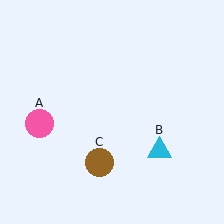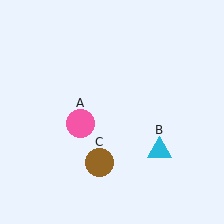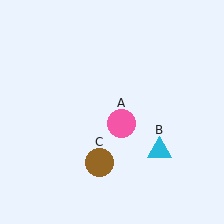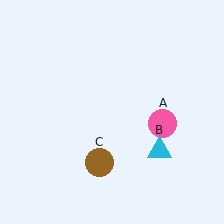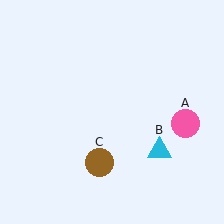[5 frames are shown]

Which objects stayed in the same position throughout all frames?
Cyan triangle (object B) and brown circle (object C) remained stationary.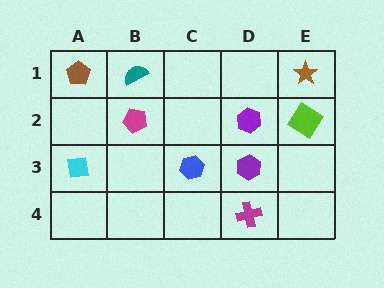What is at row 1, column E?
A brown star.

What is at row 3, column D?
A purple hexagon.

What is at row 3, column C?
A blue hexagon.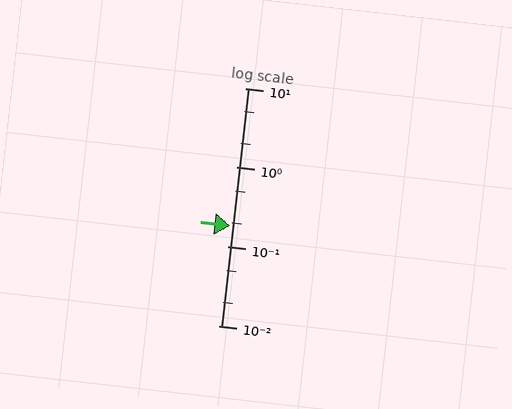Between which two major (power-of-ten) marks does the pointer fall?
The pointer is between 0.1 and 1.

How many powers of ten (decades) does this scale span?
The scale spans 3 decades, from 0.01 to 10.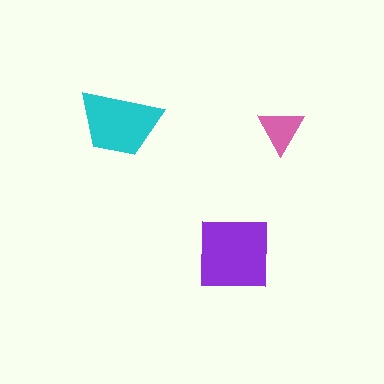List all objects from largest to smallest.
The purple square, the cyan trapezoid, the pink triangle.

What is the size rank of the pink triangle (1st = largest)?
3rd.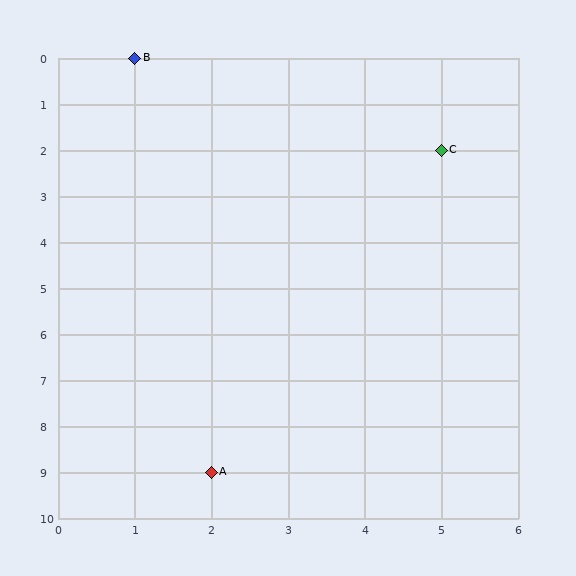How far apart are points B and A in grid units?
Points B and A are 1 column and 9 rows apart (about 9.1 grid units diagonally).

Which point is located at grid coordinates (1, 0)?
Point B is at (1, 0).